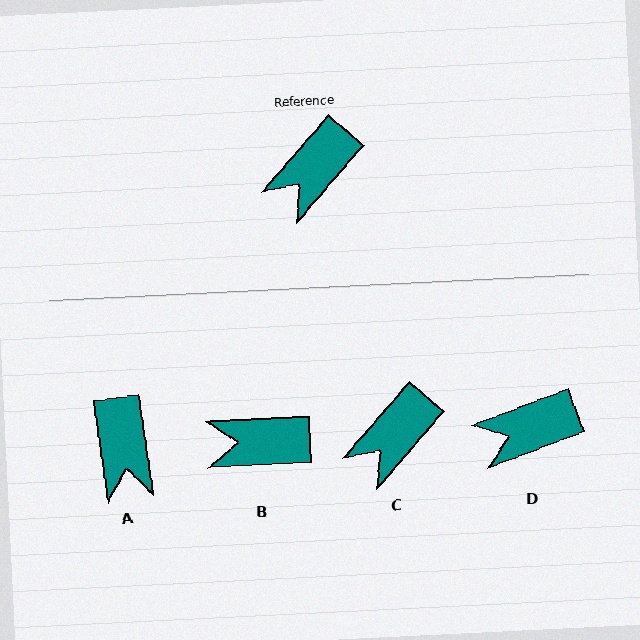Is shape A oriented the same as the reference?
No, it is off by about 50 degrees.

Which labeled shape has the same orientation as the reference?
C.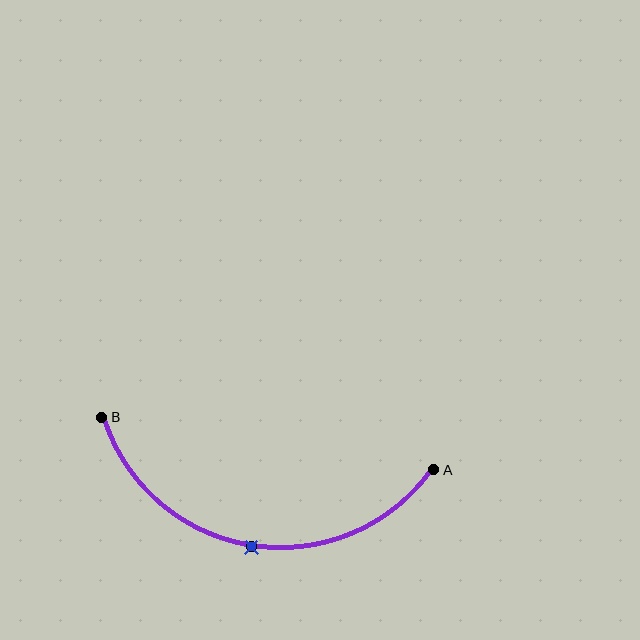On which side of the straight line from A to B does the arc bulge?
The arc bulges below the straight line connecting A and B.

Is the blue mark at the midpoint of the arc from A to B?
Yes. The blue mark lies on the arc at equal arc-length from both A and B — it is the arc midpoint.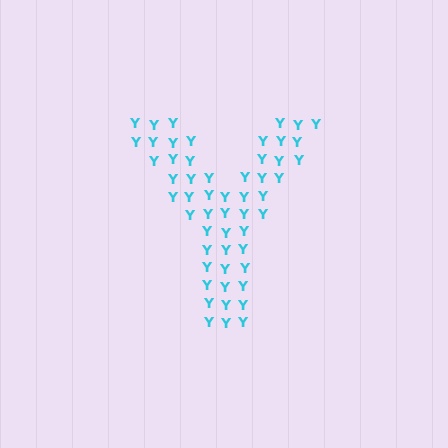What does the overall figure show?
The overall figure shows the letter Y.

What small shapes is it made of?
It is made of small letter Y's.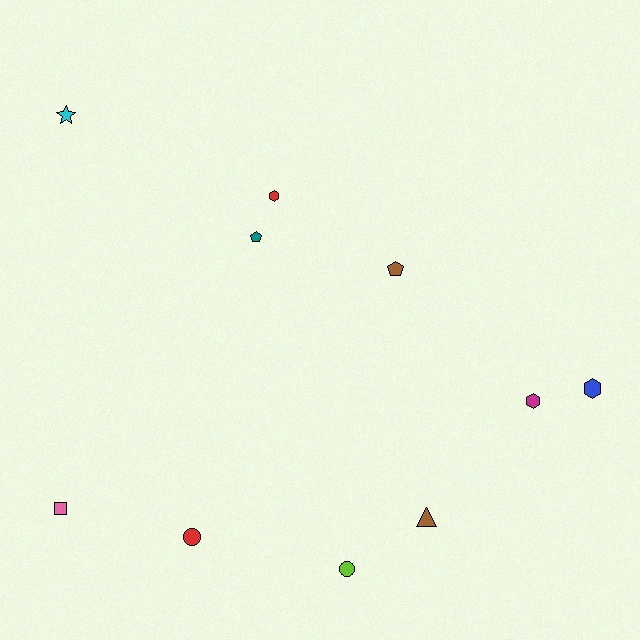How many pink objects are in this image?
There is 1 pink object.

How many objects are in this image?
There are 10 objects.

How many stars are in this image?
There is 1 star.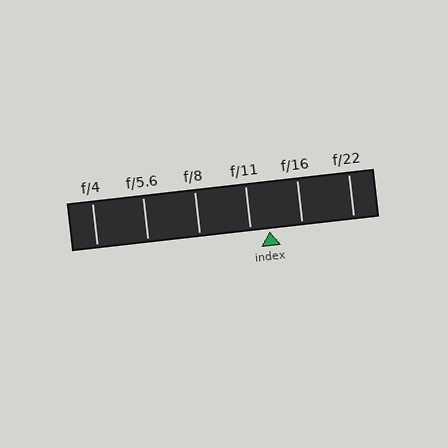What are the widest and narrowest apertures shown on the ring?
The widest aperture shown is f/4 and the narrowest is f/22.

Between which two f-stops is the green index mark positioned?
The index mark is between f/11 and f/16.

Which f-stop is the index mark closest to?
The index mark is closest to f/11.